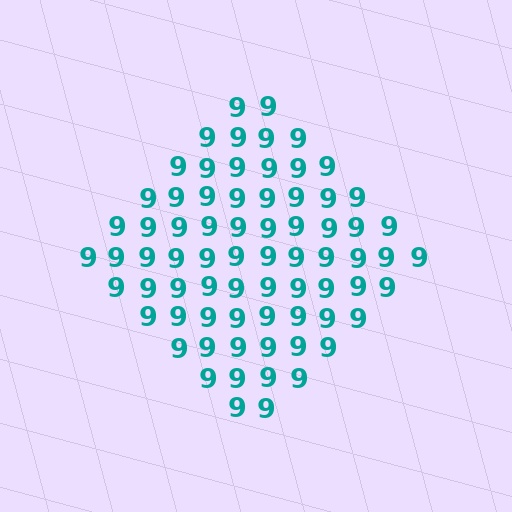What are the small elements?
The small elements are digit 9's.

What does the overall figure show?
The overall figure shows a diamond.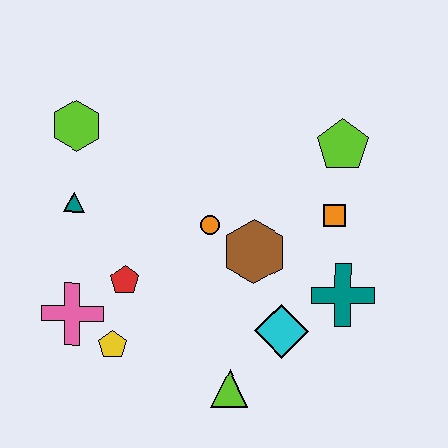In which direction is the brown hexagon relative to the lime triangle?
The brown hexagon is above the lime triangle.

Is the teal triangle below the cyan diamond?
No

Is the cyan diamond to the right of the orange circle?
Yes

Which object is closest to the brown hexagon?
The orange circle is closest to the brown hexagon.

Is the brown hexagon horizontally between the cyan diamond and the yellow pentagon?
Yes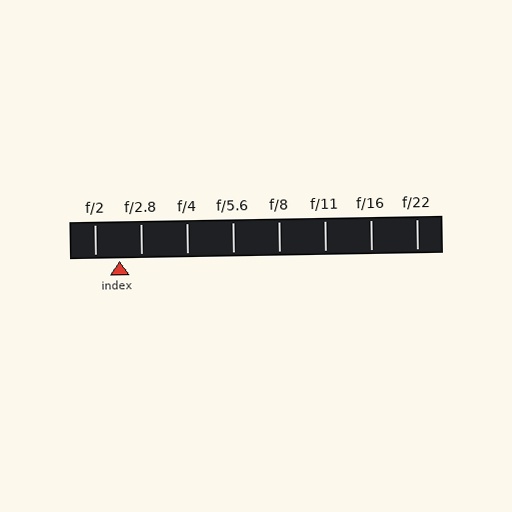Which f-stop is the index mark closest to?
The index mark is closest to f/2.8.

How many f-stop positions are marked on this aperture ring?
There are 8 f-stop positions marked.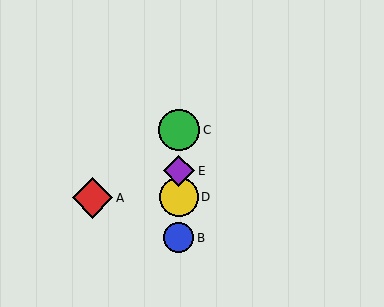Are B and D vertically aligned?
Yes, both are at x≈179.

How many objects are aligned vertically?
4 objects (B, C, D, E) are aligned vertically.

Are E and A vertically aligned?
No, E is at x≈179 and A is at x≈92.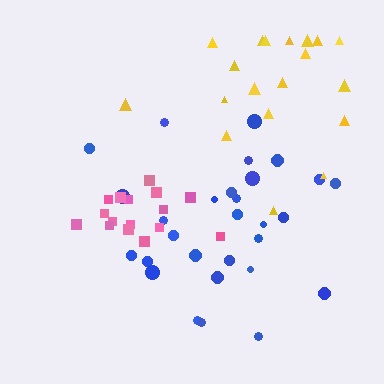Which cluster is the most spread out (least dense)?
Yellow.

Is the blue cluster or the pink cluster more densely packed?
Pink.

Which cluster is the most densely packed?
Pink.